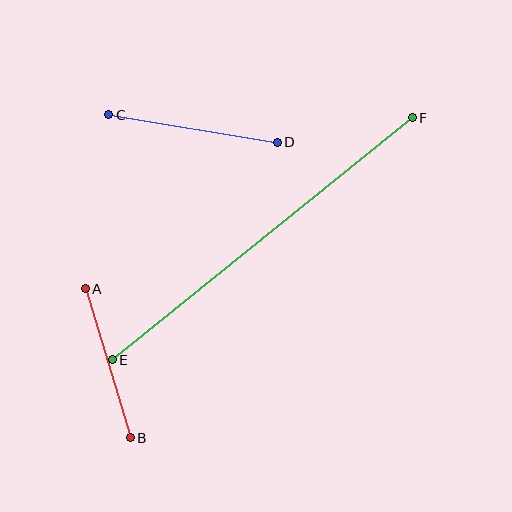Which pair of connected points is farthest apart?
Points E and F are farthest apart.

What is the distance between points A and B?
The distance is approximately 155 pixels.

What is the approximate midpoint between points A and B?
The midpoint is at approximately (108, 363) pixels.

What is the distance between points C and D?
The distance is approximately 171 pixels.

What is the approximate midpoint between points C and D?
The midpoint is at approximately (193, 129) pixels.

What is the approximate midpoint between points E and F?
The midpoint is at approximately (262, 239) pixels.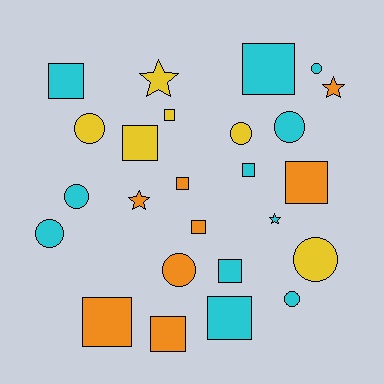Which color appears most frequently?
Cyan, with 11 objects.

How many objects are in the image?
There are 25 objects.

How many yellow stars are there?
There is 1 yellow star.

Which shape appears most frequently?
Square, with 12 objects.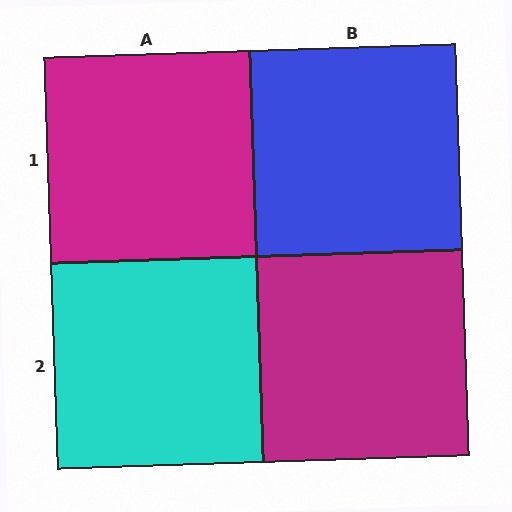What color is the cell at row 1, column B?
Blue.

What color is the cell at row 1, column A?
Magenta.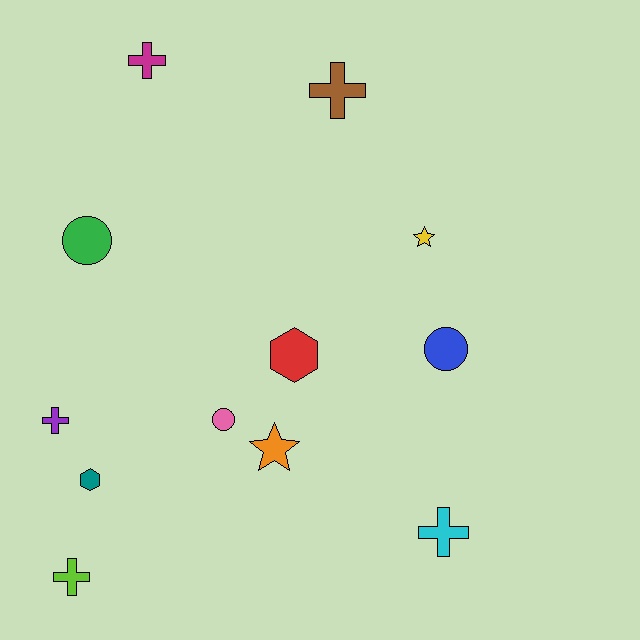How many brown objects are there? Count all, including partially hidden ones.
There is 1 brown object.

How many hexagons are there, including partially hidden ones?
There are 2 hexagons.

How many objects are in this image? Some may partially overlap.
There are 12 objects.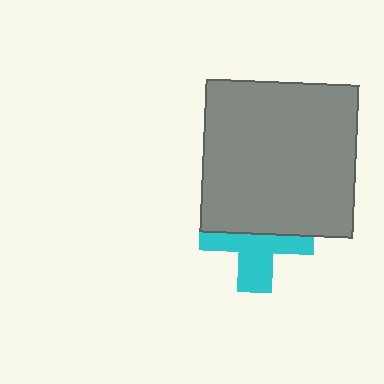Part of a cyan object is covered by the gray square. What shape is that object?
It is a cross.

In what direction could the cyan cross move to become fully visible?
The cyan cross could move down. That would shift it out from behind the gray square entirely.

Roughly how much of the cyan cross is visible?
About half of it is visible (roughly 52%).